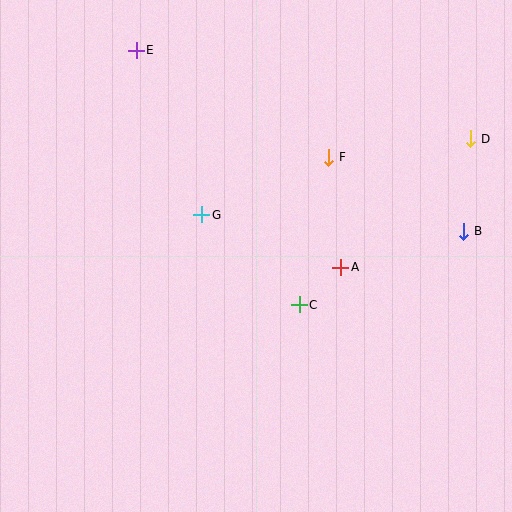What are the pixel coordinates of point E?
Point E is at (136, 50).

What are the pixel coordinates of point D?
Point D is at (471, 139).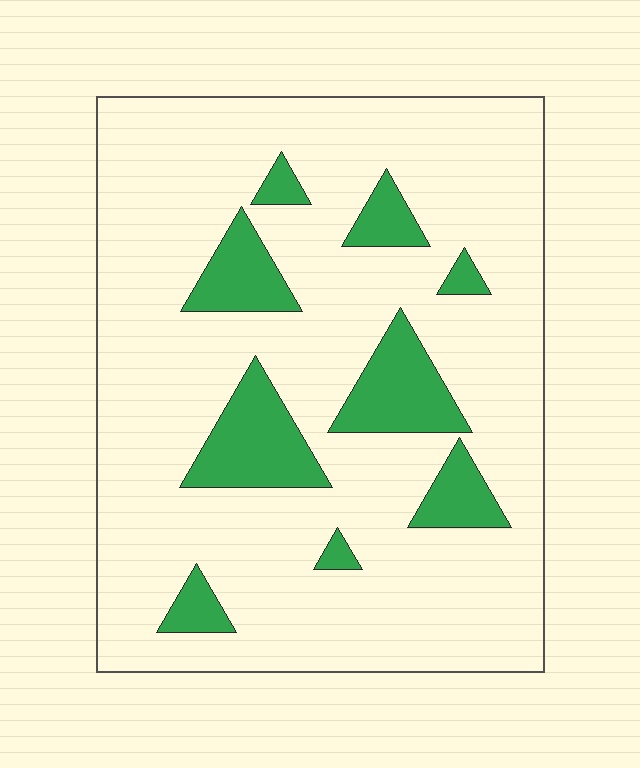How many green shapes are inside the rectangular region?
9.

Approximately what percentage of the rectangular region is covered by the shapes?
Approximately 15%.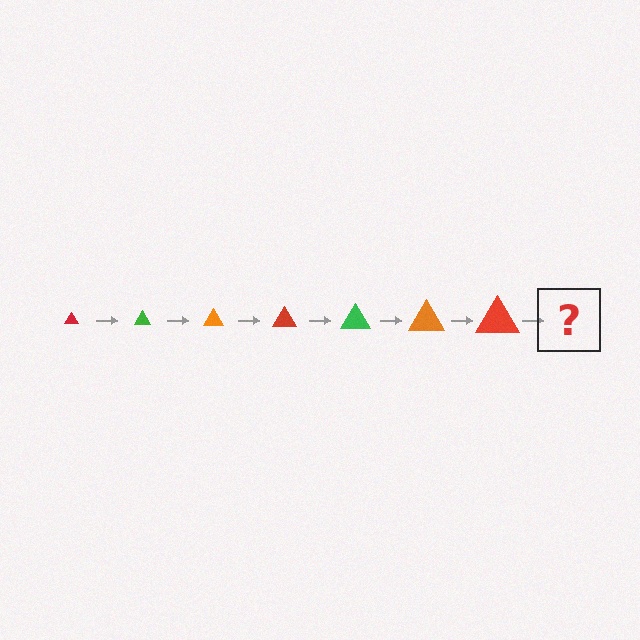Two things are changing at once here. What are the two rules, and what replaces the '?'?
The two rules are that the triangle grows larger each step and the color cycles through red, green, and orange. The '?' should be a green triangle, larger than the previous one.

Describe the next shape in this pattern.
It should be a green triangle, larger than the previous one.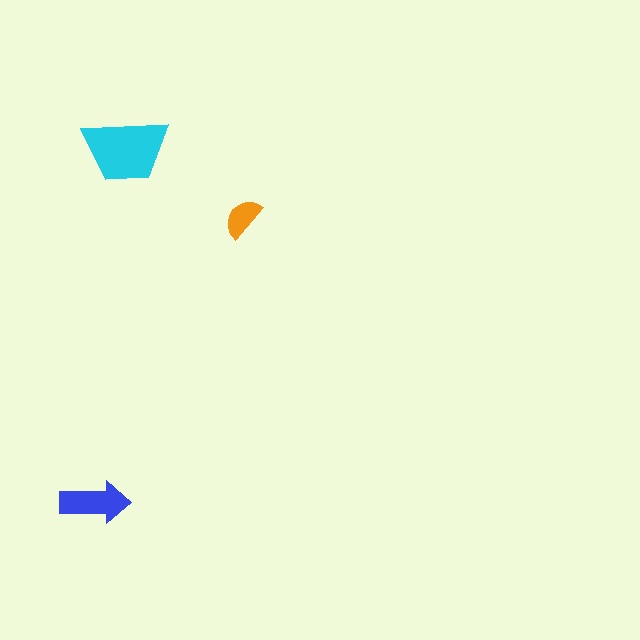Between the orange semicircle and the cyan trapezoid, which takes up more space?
The cyan trapezoid.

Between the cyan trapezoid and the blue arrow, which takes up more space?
The cyan trapezoid.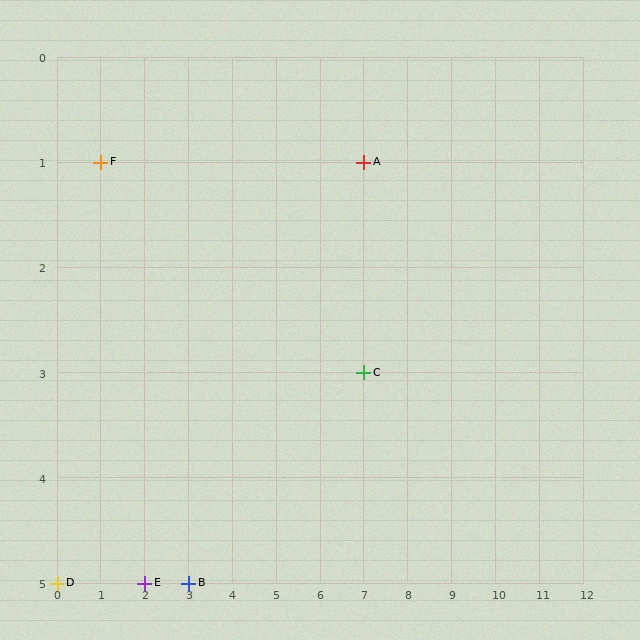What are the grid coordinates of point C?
Point C is at grid coordinates (7, 3).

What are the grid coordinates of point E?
Point E is at grid coordinates (2, 5).